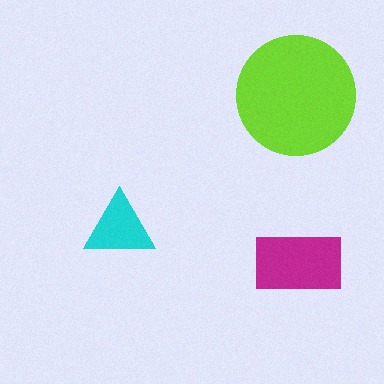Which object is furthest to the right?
The magenta rectangle is rightmost.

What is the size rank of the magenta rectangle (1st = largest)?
2nd.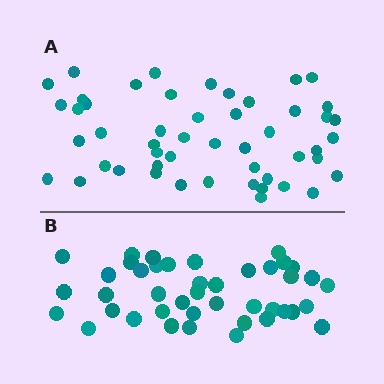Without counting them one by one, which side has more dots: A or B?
Region A (the top region) has more dots.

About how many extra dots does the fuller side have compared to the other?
Region A has roughly 8 or so more dots than region B.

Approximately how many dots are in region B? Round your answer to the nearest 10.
About 40 dots. (The exact count is 42, which rounds to 40.)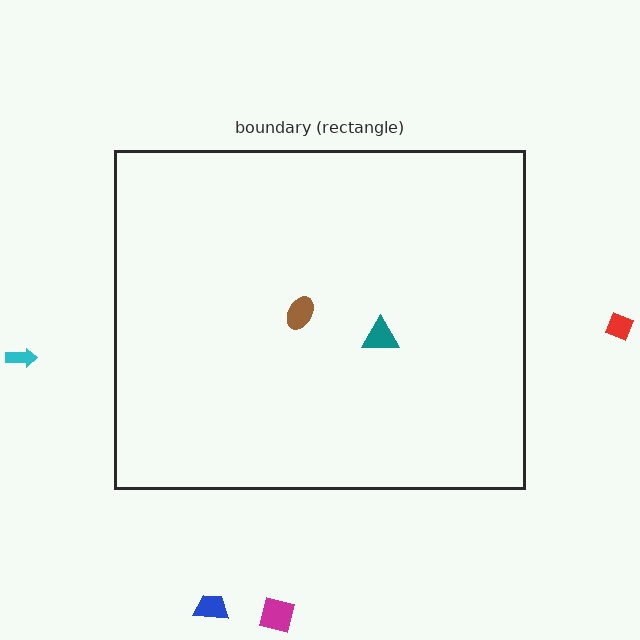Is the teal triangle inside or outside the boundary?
Inside.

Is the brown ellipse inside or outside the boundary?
Inside.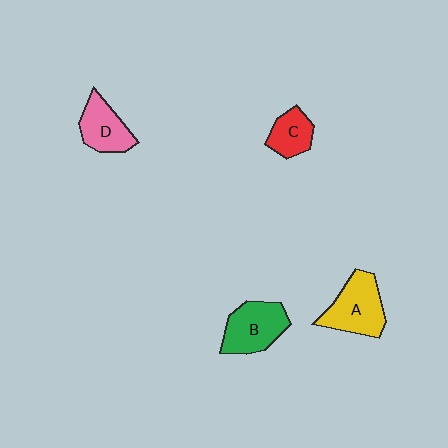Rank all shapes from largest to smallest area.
From largest to smallest: A (yellow), B (green), D (pink), C (red).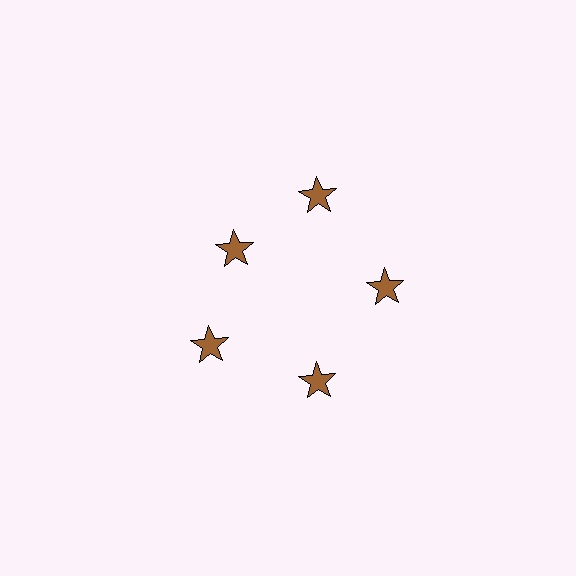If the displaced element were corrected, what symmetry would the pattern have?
It would have 5-fold rotational symmetry — the pattern would map onto itself every 72 degrees.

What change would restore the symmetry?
The symmetry would be restored by moving it outward, back onto the ring so that all 5 stars sit at equal angles and equal distance from the center.